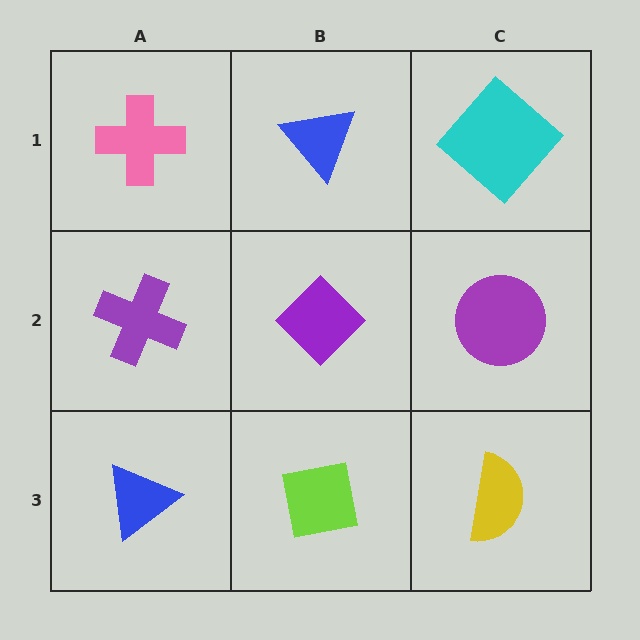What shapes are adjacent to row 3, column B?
A purple diamond (row 2, column B), a blue triangle (row 3, column A), a yellow semicircle (row 3, column C).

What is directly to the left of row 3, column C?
A lime square.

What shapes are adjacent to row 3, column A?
A purple cross (row 2, column A), a lime square (row 3, column B).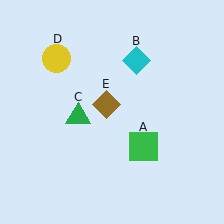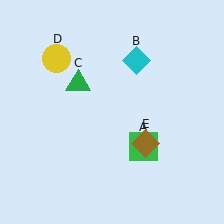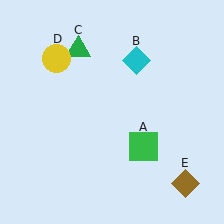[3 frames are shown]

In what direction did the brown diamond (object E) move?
The brown diamond (object E) moved down and to the right.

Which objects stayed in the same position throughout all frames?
Green square (object A) and cyan diamond (object B) and yellow circle (object D) remained stationary.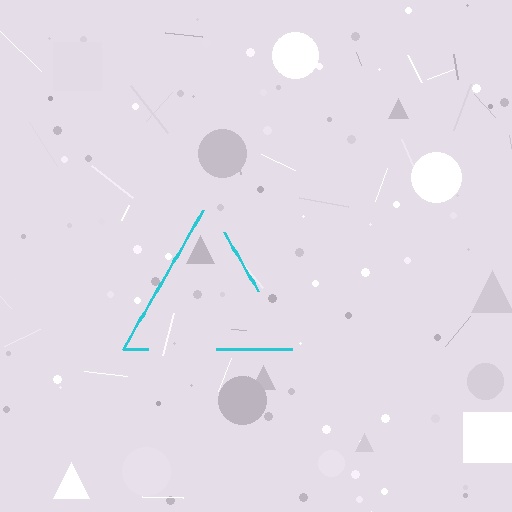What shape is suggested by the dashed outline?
The dashed outline suggests a triangle.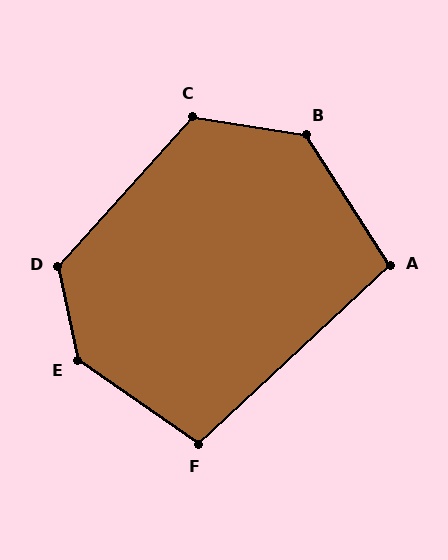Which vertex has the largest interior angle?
E, at approximately 137 degrees.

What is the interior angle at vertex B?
Approximately 132 degrees (obtuse).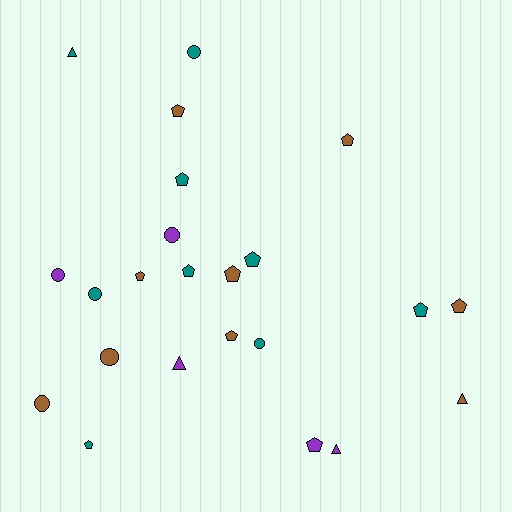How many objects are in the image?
There are 23 objects.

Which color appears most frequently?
Teal, with 9 objects.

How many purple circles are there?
There are 2 purple circles.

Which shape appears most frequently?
Pentagon, with 12 objects.